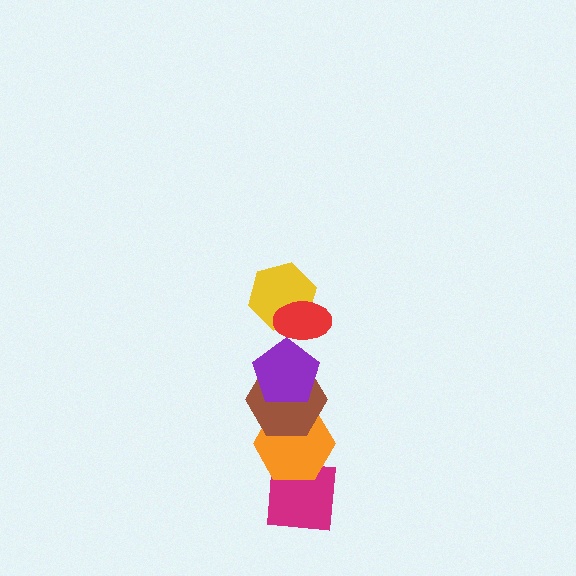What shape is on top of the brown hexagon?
The purple pentagon is on top of the brown hexagon.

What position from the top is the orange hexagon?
The orange hexagon is 5th from the top.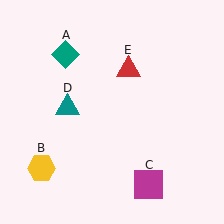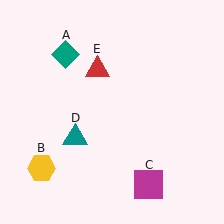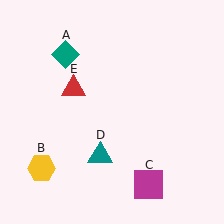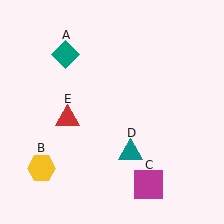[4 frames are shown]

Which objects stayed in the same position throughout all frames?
Teal diamond (object A) and yellow hexagon (object B) and magenta square (object C) remained stationary.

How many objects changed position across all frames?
2 objects changed position: teal triangle (object D), red triangle (object E).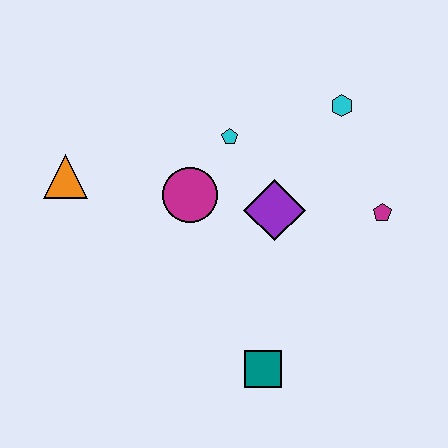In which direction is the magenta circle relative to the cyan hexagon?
The magenta circle is to the left of the cyan hexagon.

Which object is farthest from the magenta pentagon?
The orange triangle is farthest from the magenta pentagon.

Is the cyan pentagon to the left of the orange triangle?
No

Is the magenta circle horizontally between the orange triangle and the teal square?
Yes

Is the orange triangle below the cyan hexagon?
Yes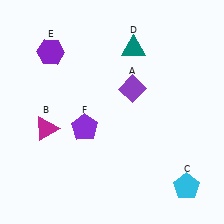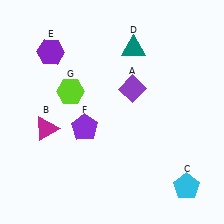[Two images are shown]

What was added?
A lime hexagon (G) was added in Image 2.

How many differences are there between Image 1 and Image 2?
There is 1 difference between the two images.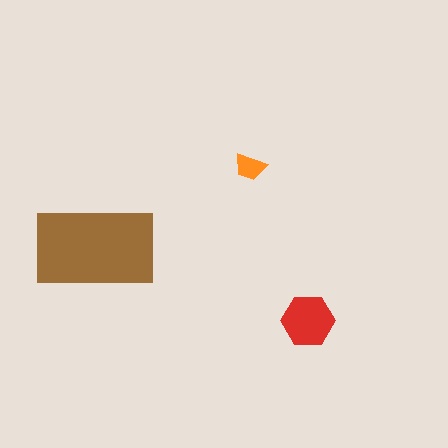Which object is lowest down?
The red hexagon is bottommost.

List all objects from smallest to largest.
The orange trapezoid, the red hexagon, the brown rectangle.